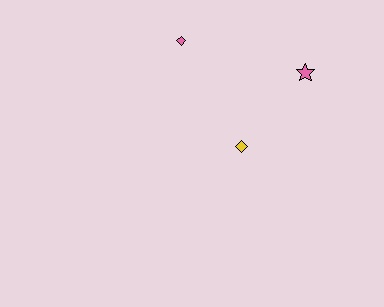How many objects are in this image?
There are 3 objects.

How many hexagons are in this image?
There are no hexagons.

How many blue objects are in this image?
There are no blue objects.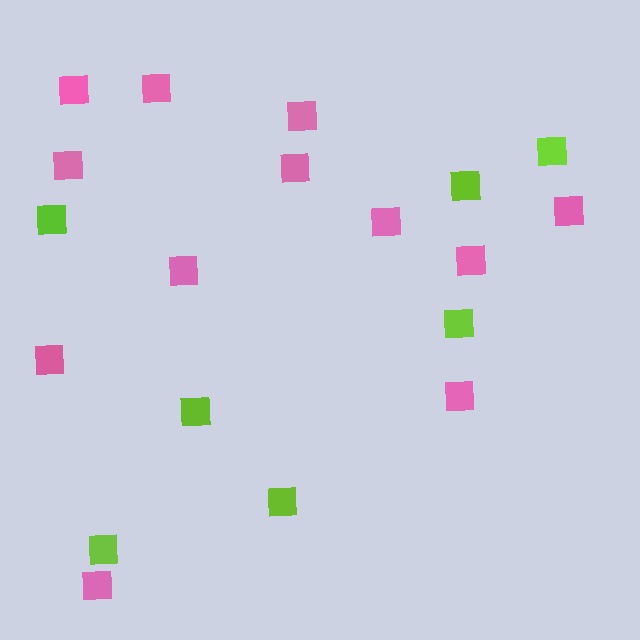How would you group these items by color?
There are 2 groups: one group of lime squares (7) and one group of pink squares (12).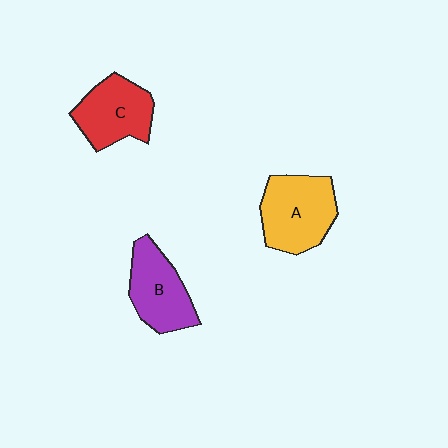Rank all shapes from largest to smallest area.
From largest to smallest: A (yellow), B (purple), C (red).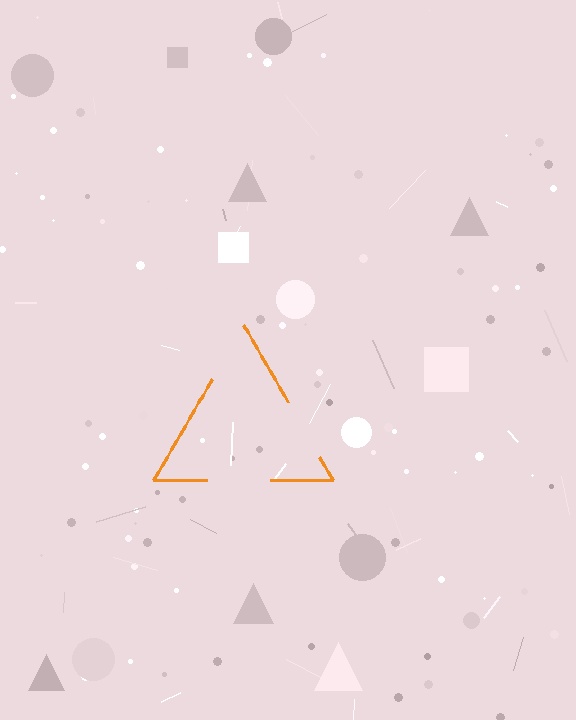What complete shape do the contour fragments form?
The contour fragments form a triangle.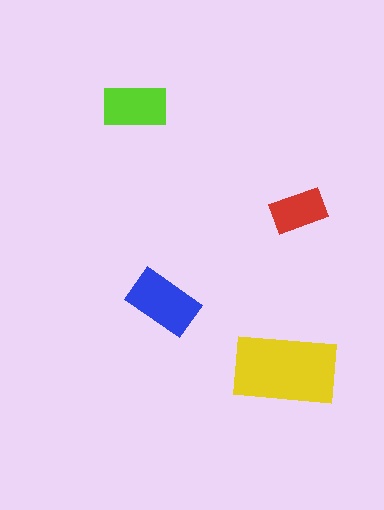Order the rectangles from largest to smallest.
the yellow one, the blue one, the lime one, the red one.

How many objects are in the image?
There are 4 objects in the image.